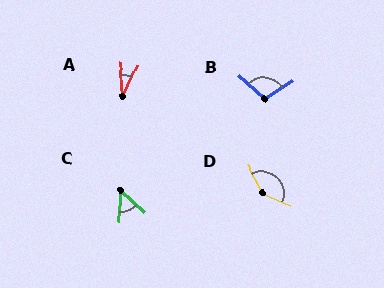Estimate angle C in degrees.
Approximately 49 degrees.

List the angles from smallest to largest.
A (30°), C (49°), B (106°), D (142°).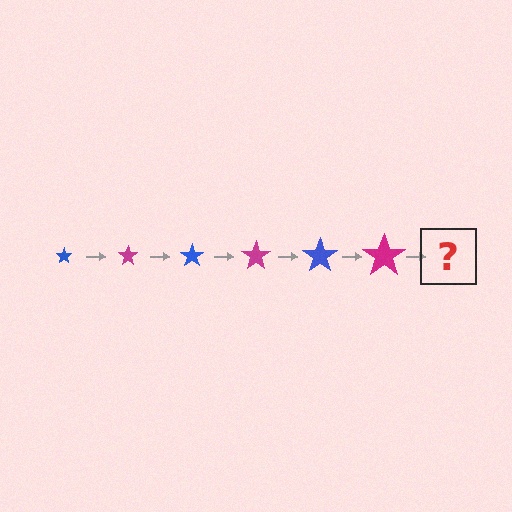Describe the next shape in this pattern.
It should be a blue star, larger than the previous one.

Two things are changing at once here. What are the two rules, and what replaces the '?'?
The two rules are that the star grows larger each step and the color cycles through blue and magenta. The '?' should be a blue star, larger than the previous one.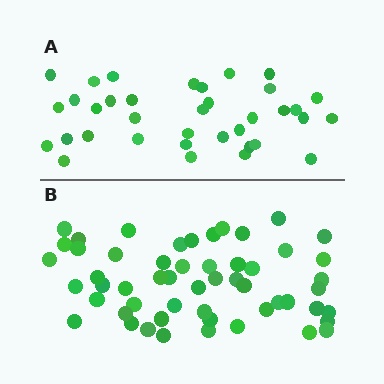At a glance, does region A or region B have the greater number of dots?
Region B (the bottom region) has more dots.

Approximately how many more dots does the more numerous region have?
Region B has approximately 20 more dots than region A.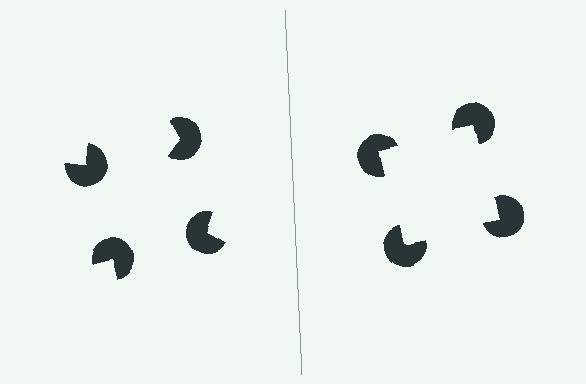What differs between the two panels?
The pac-man discs are positioned identically on both sides; only the wedge orientations differ. On the right they align to a square; on the left they are misaligned.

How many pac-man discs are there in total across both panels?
8 — 4 on each side.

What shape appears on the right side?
An illusory square.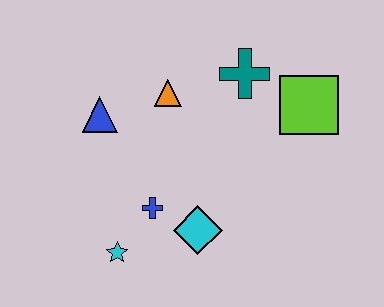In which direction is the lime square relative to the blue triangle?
The lime square is to the right of the blue triangle.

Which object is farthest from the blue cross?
The lime square is farthest from the blue cross.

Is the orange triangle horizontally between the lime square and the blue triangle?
Yes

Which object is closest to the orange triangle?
The blue triangle is closest to the orange triangle.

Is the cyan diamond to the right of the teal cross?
No